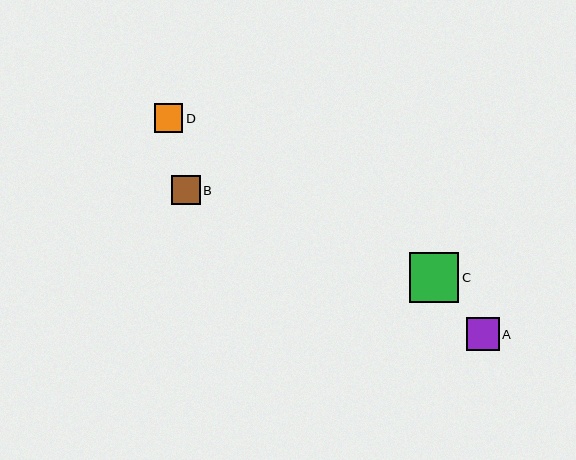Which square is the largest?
Square C is the largest with a size of approximately 49 pixels.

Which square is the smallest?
Square B is the smallest with a size of approximately 29 pixels.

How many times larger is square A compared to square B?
Square A is approximately 1.1 times the size of square B.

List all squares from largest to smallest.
From largest to smallest: C, A, D, B.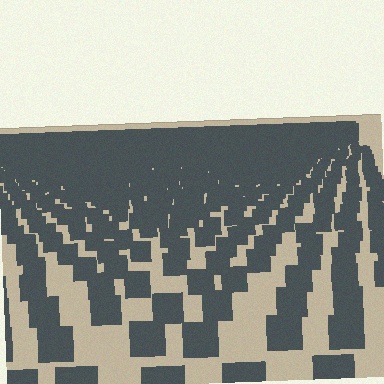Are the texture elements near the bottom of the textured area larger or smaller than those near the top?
Larger. Near the bottom, elements are closer to the viewer and appear at a bigger on-screen size.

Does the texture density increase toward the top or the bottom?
Density increases toward the top.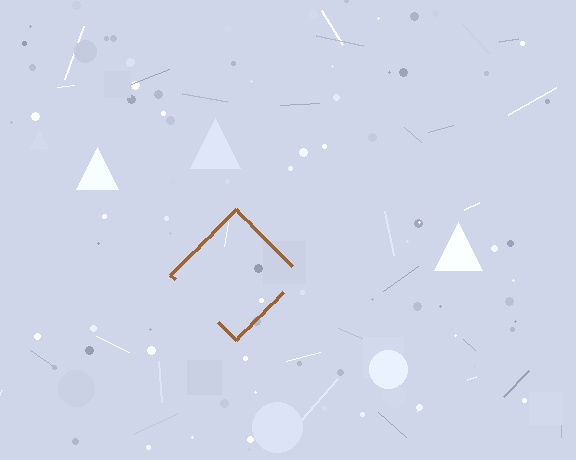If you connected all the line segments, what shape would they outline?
They would outline a diamond.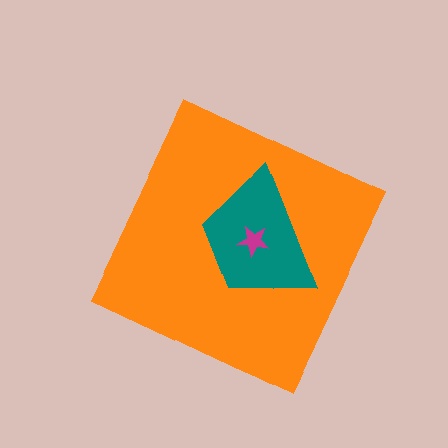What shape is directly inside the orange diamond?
The teal trapezoid.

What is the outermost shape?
The orange diamond.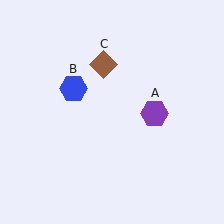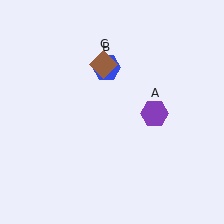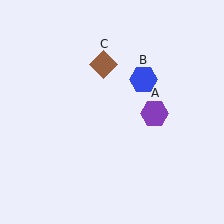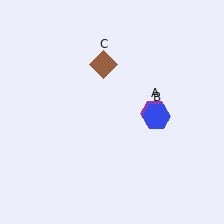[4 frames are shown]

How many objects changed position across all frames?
1 object changed position: blue hexagon (object B).